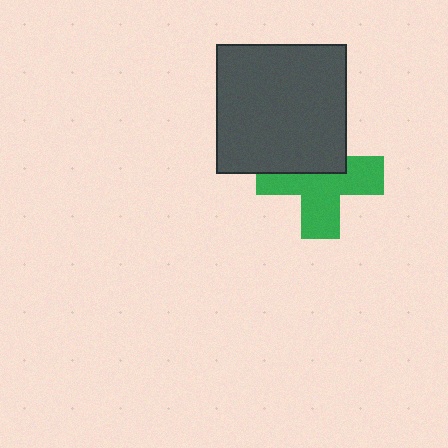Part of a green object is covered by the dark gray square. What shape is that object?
It is a cross.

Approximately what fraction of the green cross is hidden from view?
Roughly 39% of the green cross is hidden behind the dark gray square.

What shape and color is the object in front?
The object in front is a dark gray square.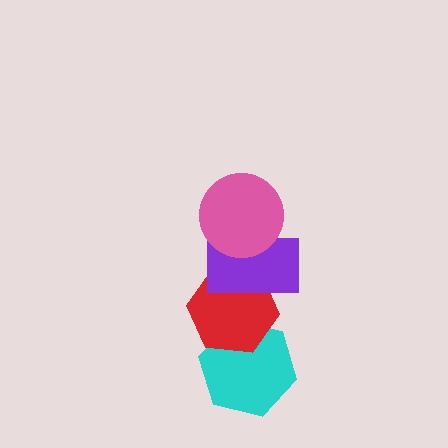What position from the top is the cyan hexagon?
The cyan hexagon is 4th from the top.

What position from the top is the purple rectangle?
The purple rectangle is 2nd from the top.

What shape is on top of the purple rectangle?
The pink circle is on top of the purple rectangle.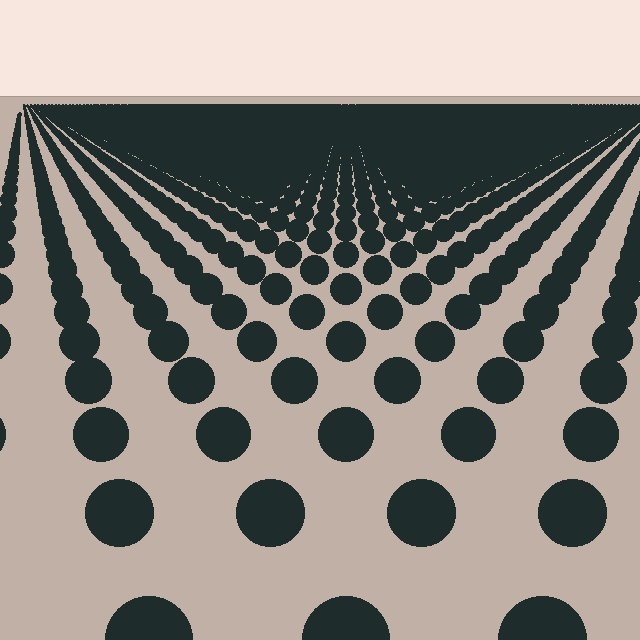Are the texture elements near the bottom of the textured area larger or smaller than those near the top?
Larger. Near the bottom, elements are closer to the viewer and appear at a bigger on-screen size.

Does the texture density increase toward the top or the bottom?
Density increases toward the top.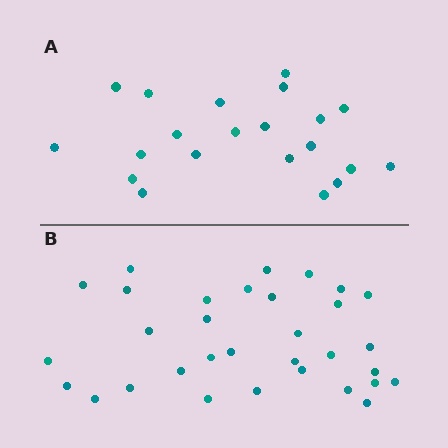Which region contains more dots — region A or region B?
Region B (the bottom region) has more dots.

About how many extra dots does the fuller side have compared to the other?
Region B has roughly 12 or so more dots than region A.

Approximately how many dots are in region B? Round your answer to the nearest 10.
About 30 dots. (The exact count is 32, which rounds to 30.)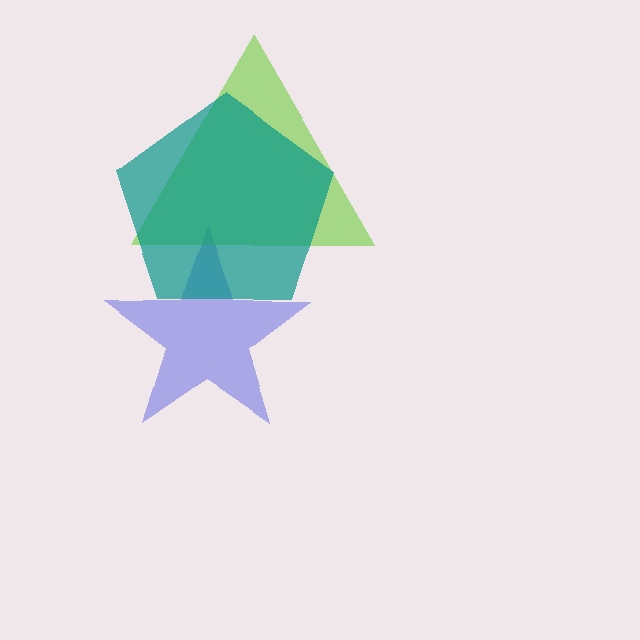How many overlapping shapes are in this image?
There are 3 overlapping shapes in the image.